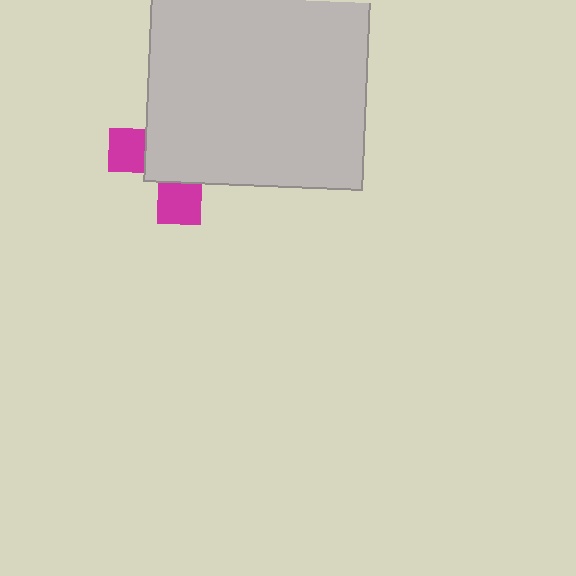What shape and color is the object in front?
The object in front is a light gray rectangle.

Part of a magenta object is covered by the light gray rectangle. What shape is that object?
It is a cross.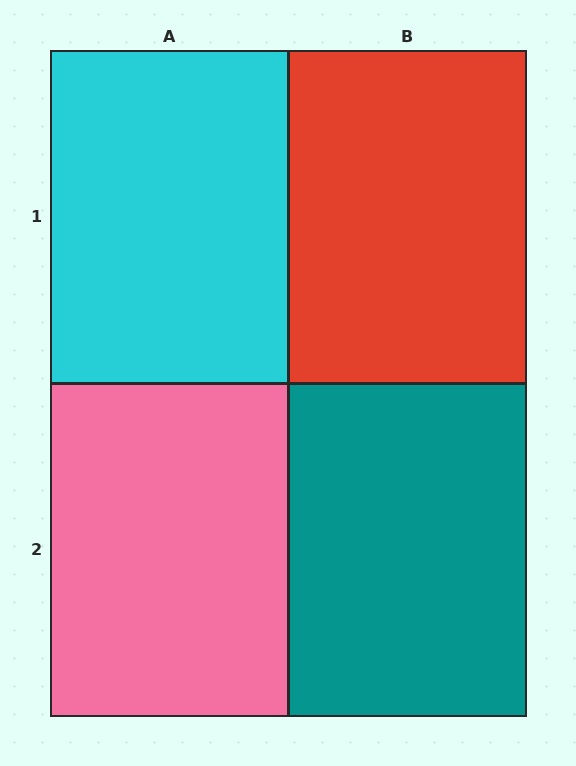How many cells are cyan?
1 cell is cyan.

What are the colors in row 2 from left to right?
Pink, teal.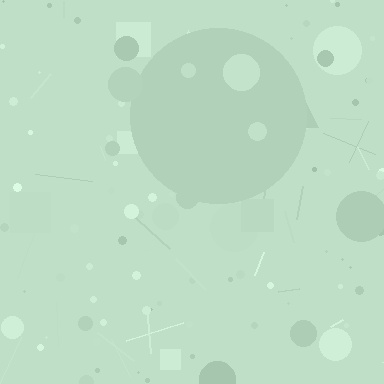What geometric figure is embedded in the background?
A circle is embedded in the background.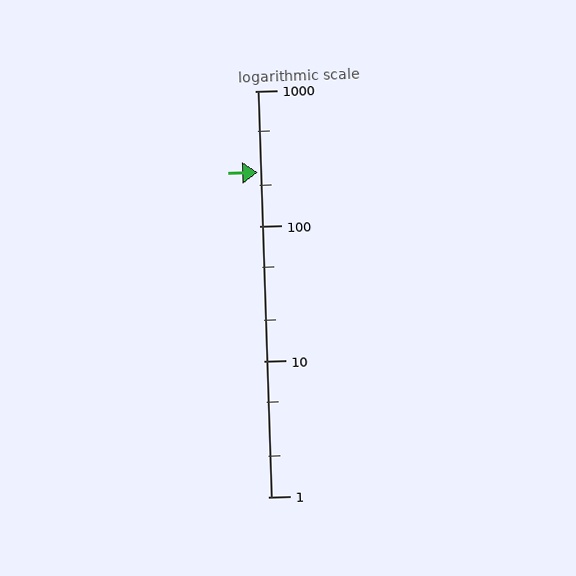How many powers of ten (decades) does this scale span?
The scale spans 3 decades, from 1 to 1000.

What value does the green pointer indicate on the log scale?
The pointer indicates approximately 250.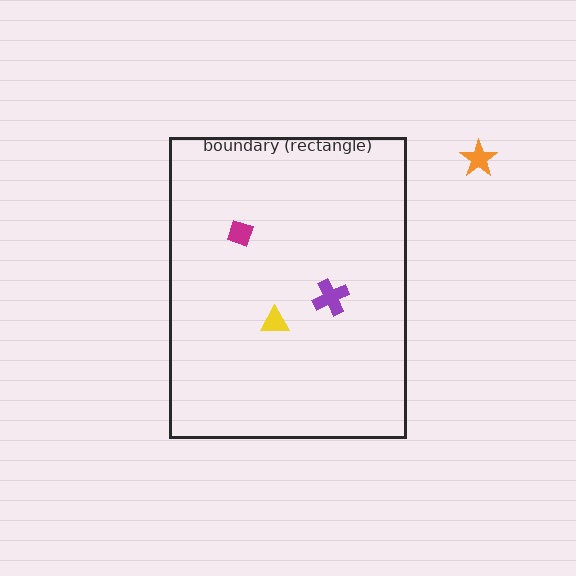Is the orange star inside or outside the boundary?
Outside.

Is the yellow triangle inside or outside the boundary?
Inside.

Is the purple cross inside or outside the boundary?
Inside.